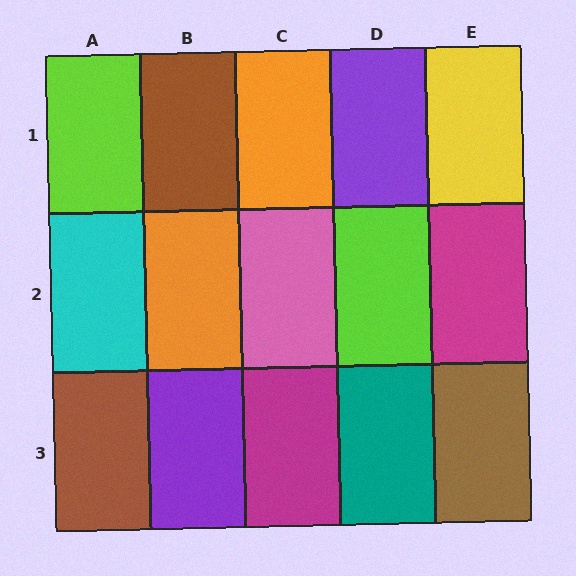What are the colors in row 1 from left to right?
Lime, brown, orange, purple, yellow.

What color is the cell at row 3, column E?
Brown.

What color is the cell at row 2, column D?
Lime.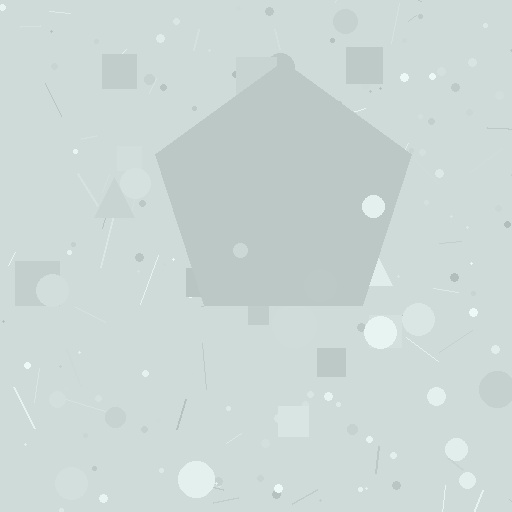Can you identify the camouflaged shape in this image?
The camouflaged shape is a pentagon.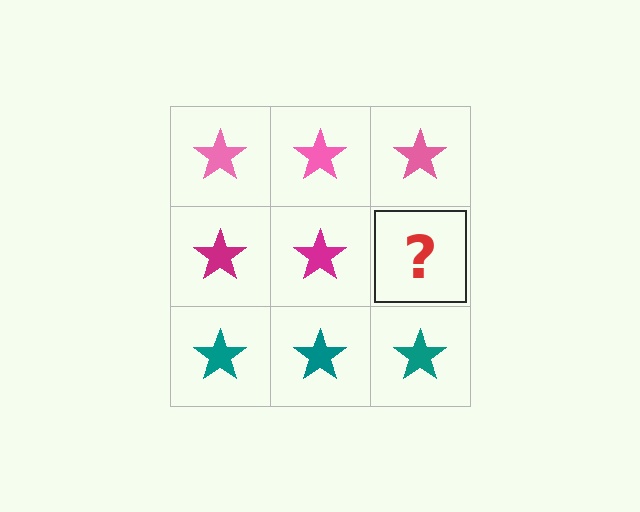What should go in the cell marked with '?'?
The missing cell should contain a magenta star.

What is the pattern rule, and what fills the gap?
The rule is that each row has a consistent color. The gap should be filled with a magenta star.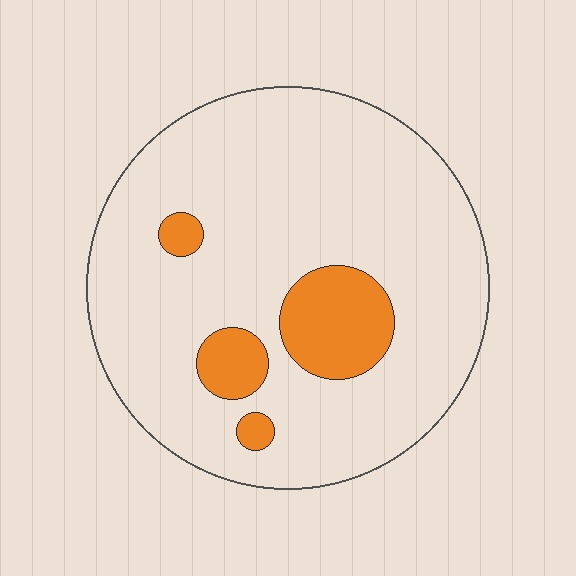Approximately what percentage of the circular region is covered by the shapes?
Approximately 15%.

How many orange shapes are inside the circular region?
4.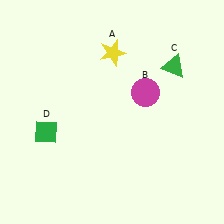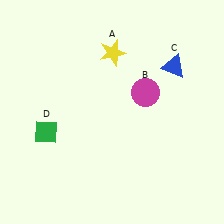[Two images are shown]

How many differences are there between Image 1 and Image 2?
There is 1 difference between the two images.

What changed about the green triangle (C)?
In Image 1, C is green. In Image 2, it changed to blue.